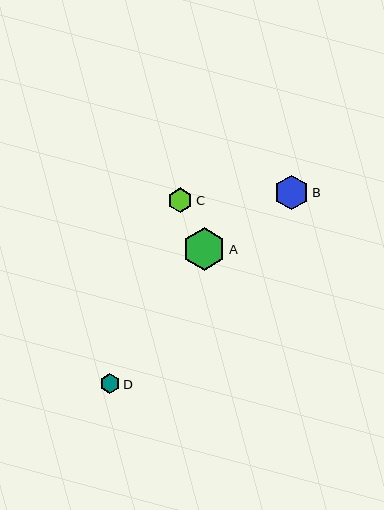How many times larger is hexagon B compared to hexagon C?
Hexagon B is approximately 1.4 times the size of hexagon C.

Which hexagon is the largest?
Hexagon A is the largest with a size of approximately 42 pixels.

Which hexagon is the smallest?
Hexagon D is the smallest with a size of approximately 20 pixels.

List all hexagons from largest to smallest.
From largest to smallest: A, B, C, D.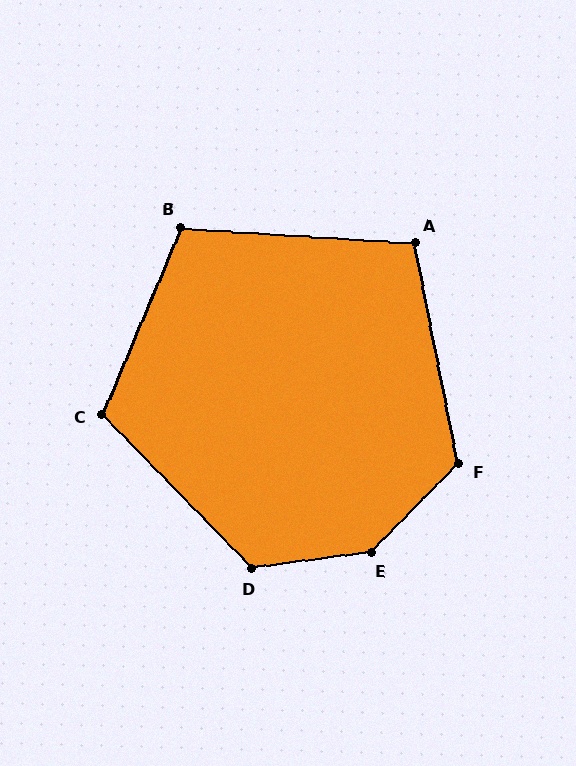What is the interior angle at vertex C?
Approximately 113 degrees (obtuse).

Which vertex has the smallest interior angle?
A, at approximately 105 degrees.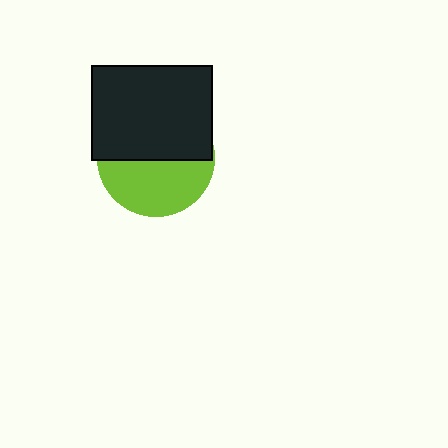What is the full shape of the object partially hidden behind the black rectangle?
The partially hidden object is a lime circle.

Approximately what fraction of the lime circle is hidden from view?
Roughly 54% of the lime circle is hidden behind the black rectangle.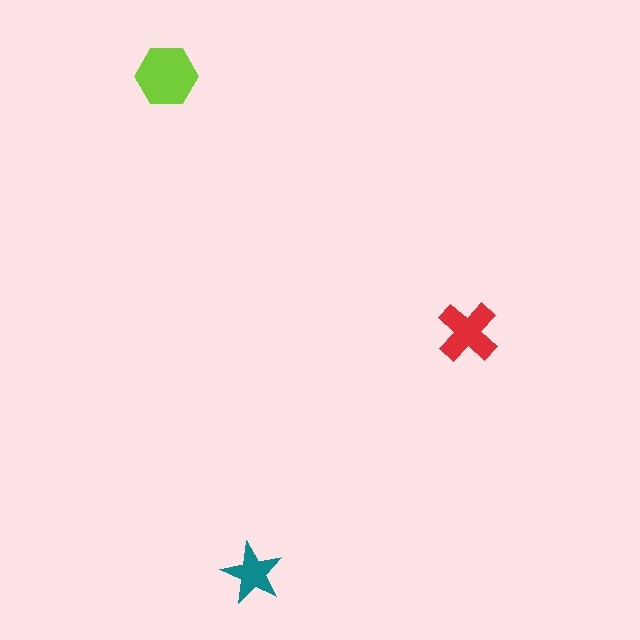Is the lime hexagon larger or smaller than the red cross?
Larger.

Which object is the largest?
The lime hexagon.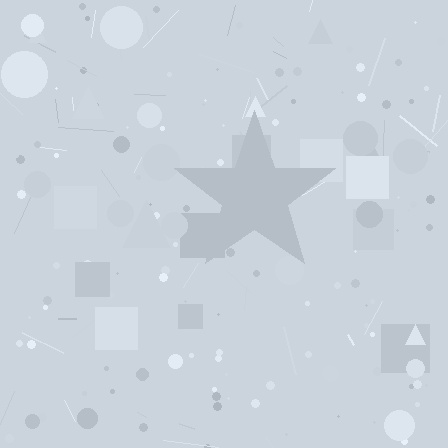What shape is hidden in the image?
A star is hidden in the image.